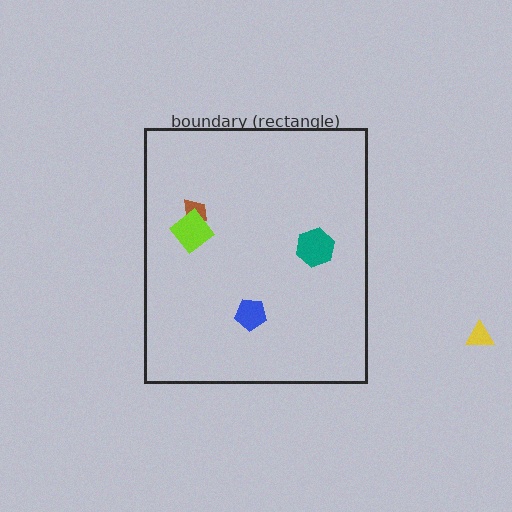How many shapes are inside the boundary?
4 inside, 1 outside.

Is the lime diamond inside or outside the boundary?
Inside.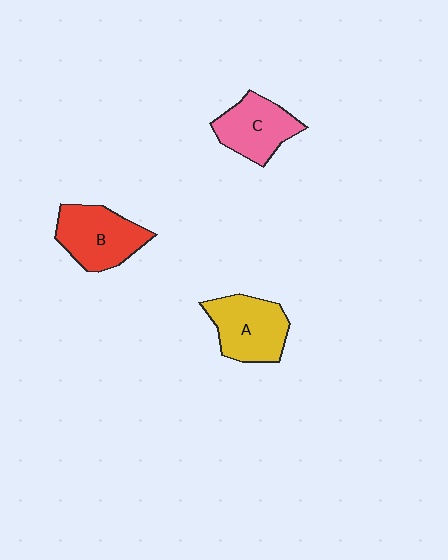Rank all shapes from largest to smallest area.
From largest to smallest: B (red), A (yellow), C (pink).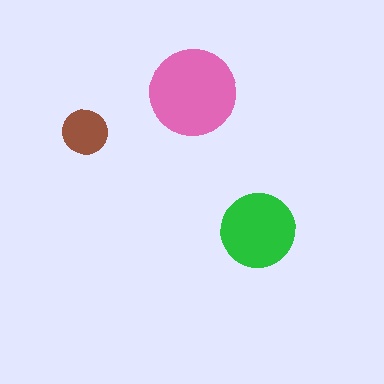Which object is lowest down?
The green circle is bottommost.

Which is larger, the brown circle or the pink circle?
The pink one.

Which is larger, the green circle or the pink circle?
The pink one.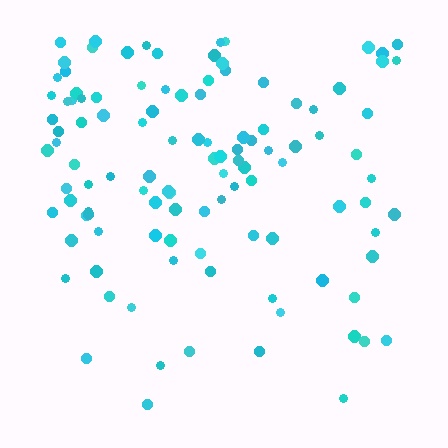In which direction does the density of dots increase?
From bottom to top, with the top side densest.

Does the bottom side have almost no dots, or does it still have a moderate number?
Still a moderate number, just noticeably fewer than the top.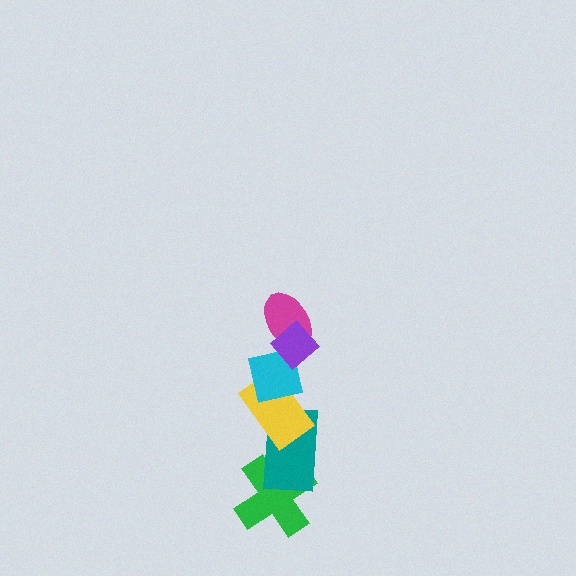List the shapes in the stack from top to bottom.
From top to bottom: the purple diamond, the magenta ellipse, the cyan square, the yellow rectangle, the teal rectangle, the green cross.